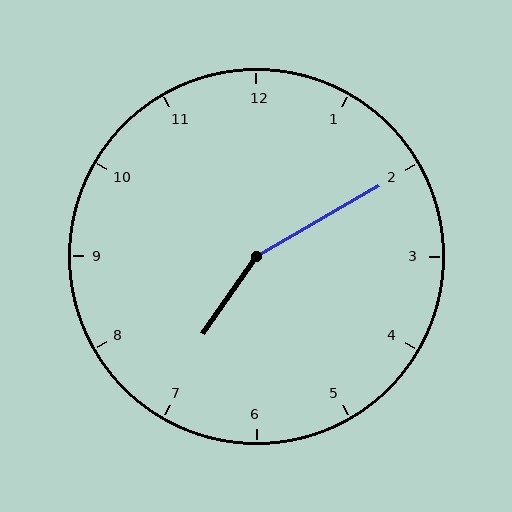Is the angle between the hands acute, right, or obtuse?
It is obtuse.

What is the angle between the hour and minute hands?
Approximately 155 degrees.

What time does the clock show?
7:10.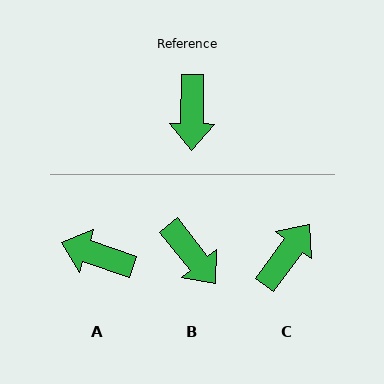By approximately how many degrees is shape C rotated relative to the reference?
Approximately 145 degrees counter-clockwise.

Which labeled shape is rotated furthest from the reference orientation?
C, about 145 degrees away.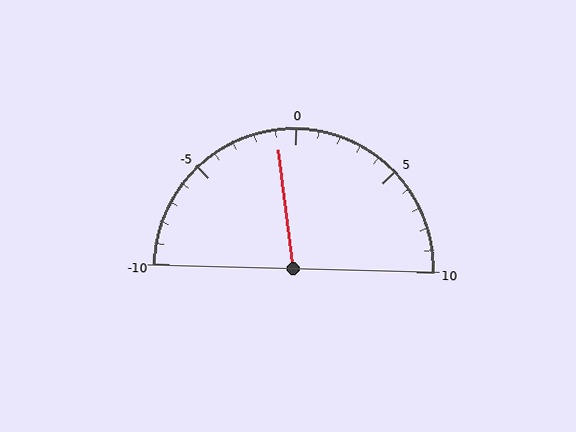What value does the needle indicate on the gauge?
The needle indicates approximately -1.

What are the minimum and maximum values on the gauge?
The gauge ranges from -10 to 10.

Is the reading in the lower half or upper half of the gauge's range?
The reading is in the lower half of the range (-10 to 10).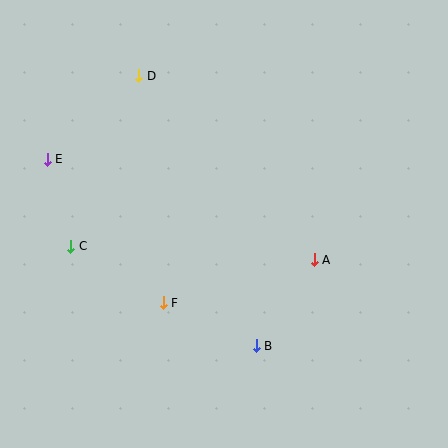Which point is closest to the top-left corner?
Point D is closest to the top-left corner.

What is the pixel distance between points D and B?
The distance between D and B is 294 pixels.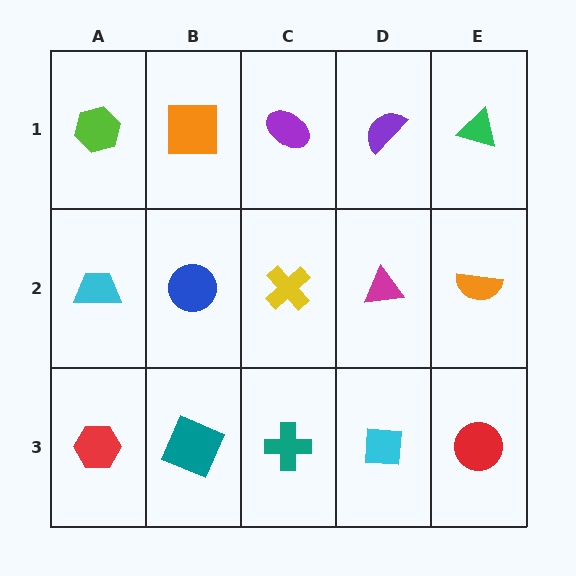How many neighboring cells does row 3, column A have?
2.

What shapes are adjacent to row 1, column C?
A yellow cross (row 2, column C), an orange square (row 1, column B), a purple semicircle (row 1, column D).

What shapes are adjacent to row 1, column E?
An orange semicircle (row 2, column E), a purple semicircle (row 1, column D).